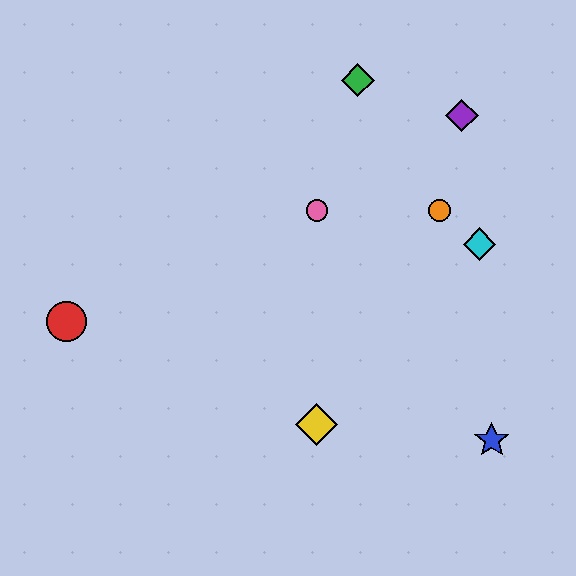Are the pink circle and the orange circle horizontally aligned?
Yes, both are at y≈210.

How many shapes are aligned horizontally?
2 shapes (the orange circle, the pink circle) are aligned horizontally.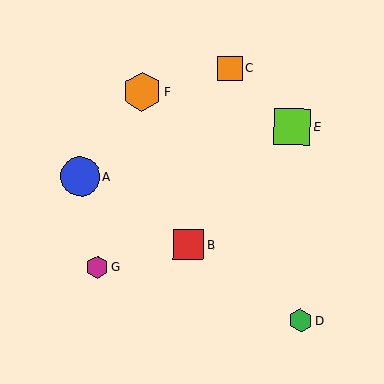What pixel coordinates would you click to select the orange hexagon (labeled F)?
Click at (142, 92) to select the orange hexagon F.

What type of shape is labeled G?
Shape G is a magenta hexagon.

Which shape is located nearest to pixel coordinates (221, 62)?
The orange square (labeled C) at (230, 68) is nearest to that location.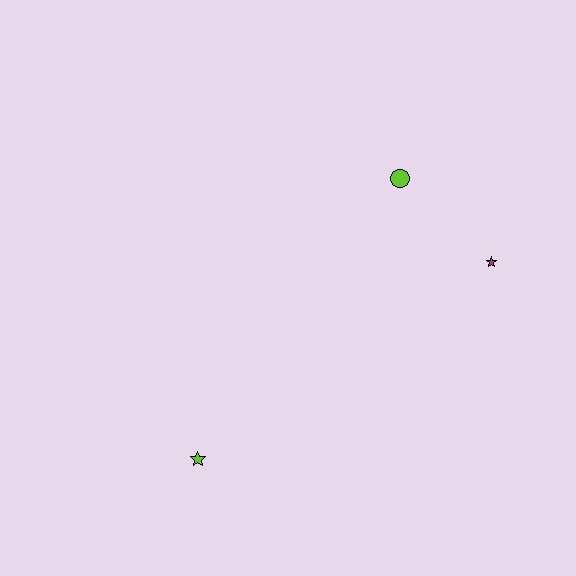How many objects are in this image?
There are 3 objects.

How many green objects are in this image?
There are no green objects.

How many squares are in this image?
There are no squares.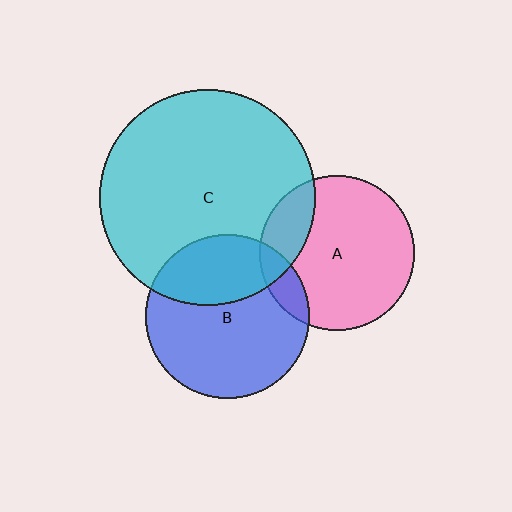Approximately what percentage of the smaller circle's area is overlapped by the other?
Approximately 10%.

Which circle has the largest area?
Circle C (cyan).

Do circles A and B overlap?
Yes.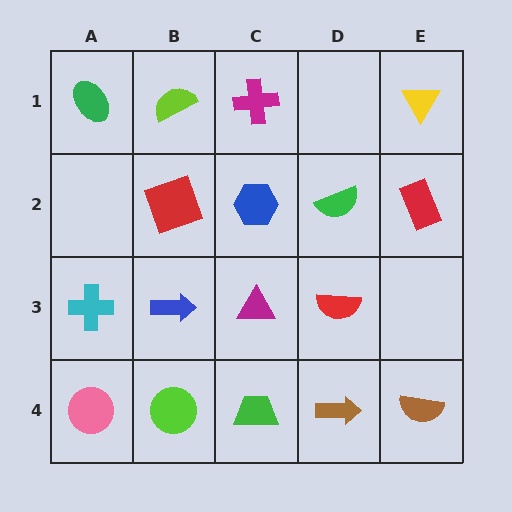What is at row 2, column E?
A red rectangle.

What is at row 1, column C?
A magenta cross.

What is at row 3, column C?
A magenta triangle.